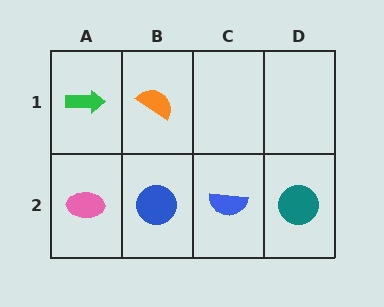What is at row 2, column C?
A blue semicircle.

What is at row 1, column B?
An orange semicircle.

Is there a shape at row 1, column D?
No, that cell is empty.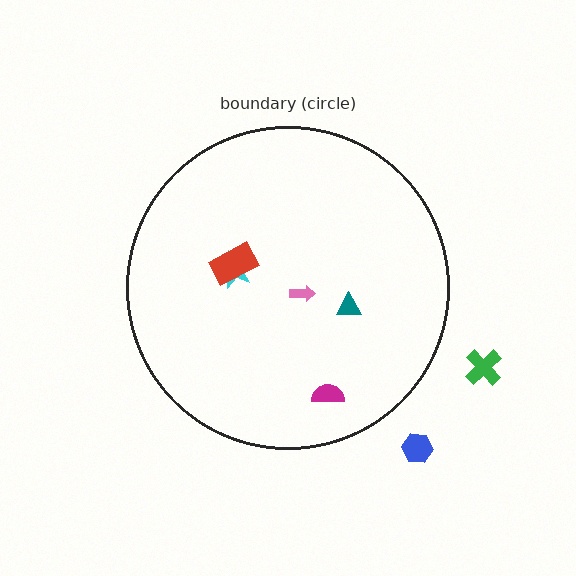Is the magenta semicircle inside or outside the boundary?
Inside.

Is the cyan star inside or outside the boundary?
Inside.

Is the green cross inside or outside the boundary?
Outside.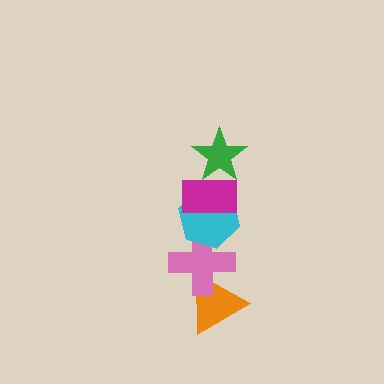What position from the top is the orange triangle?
The orange triangle is 5th from the top.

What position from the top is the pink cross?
The pink cross is 4th from the top.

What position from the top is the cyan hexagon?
The cyan hexagon is 3rd from the top.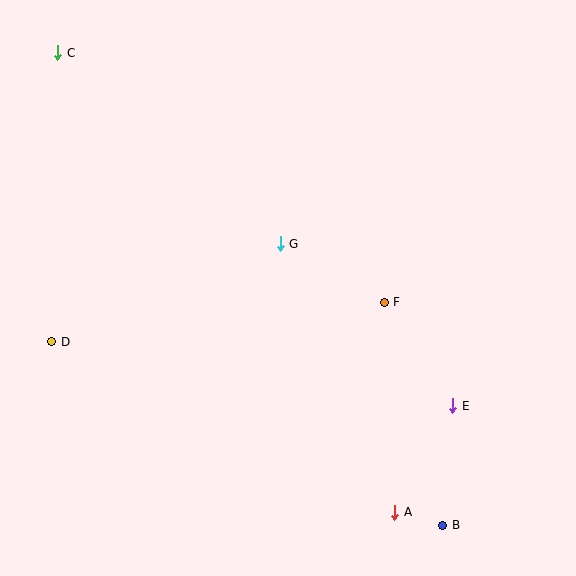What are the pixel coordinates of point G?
Point G is at (280, 244).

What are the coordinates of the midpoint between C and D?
The midpoint between C and D is at (55, 197).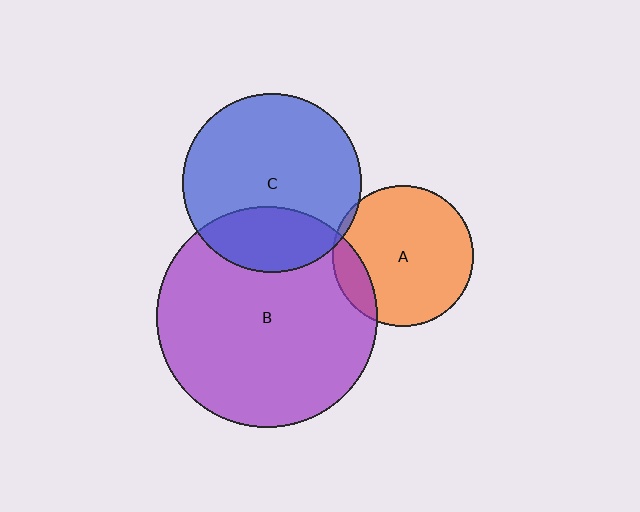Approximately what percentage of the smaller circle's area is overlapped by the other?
Approximately 5%.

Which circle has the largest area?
Circle B (purple).